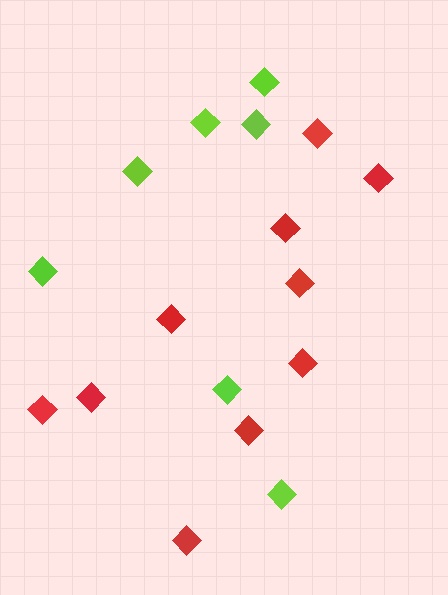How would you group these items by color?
There are 2 groups: one group of lime diamonds (7) and one group of red diamonds (10).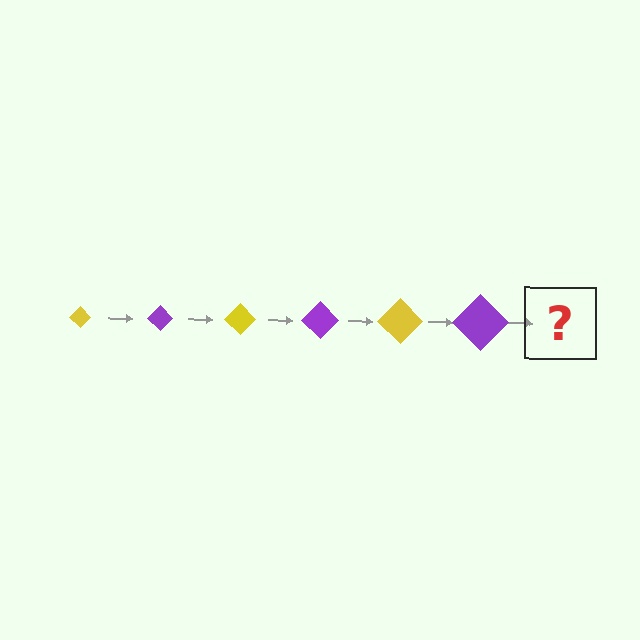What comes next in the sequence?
The next element should be a yellow diamond, larger than the previous one.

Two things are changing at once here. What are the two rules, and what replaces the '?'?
The two rules are that the diamond grows larger each step and the color cycles through yellow and purple. The '?' should be a yellow diamond, larger than the previous one.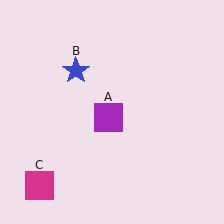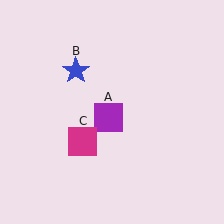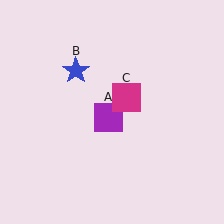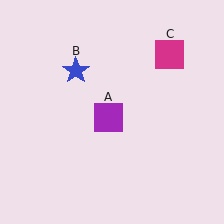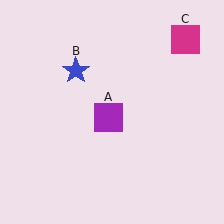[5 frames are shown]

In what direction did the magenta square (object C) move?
The magenta square (object C) moved up and to the right.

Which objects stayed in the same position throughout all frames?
Purple square (object A) and blue star (object B) remained stationary.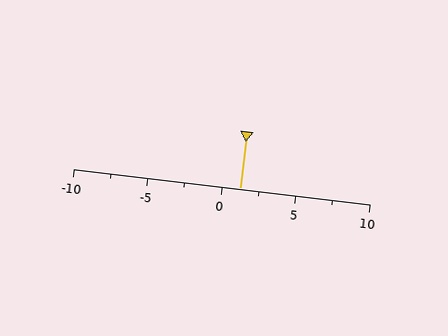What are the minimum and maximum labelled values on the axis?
The axis runs from -10 to 10.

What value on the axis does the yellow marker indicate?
The marker indicates approximately 1.2.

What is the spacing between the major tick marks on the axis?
The major ticks are spaced 5 apart.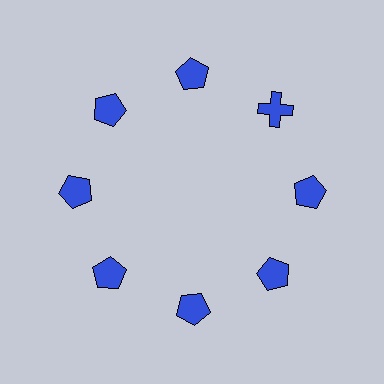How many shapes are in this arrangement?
There are 8 shapes arranged in a ring pattern.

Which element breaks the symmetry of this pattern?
The blue cross at roughly the 2 o'clock position breaks the symmetry. All other shapes are blue pentagons.